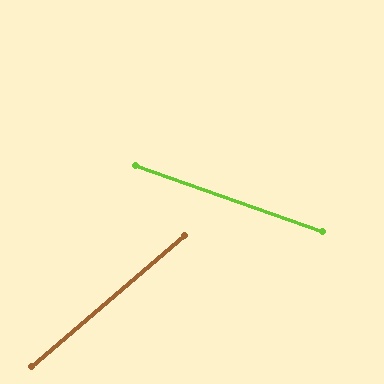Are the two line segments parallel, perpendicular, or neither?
Neither parallel nor perpendicular — they differ by about 60°.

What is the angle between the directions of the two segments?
Approximately 60 degrees.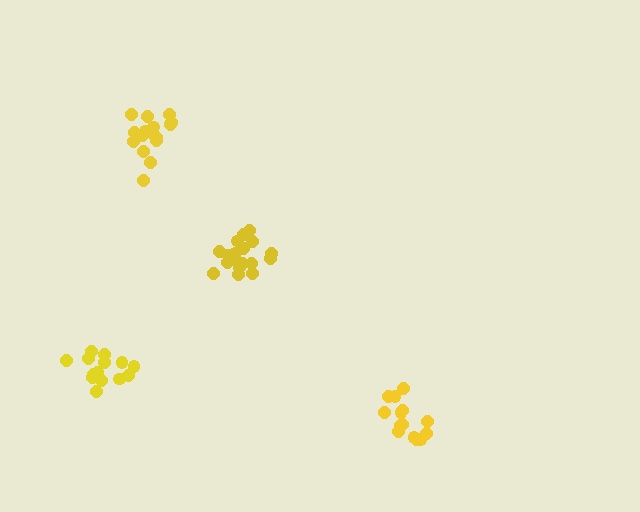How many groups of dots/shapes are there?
There are 4 groups.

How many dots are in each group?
Group 1: 17 dots, Group 2: 14 dots, Group 3: 14 dots, Group 4: 19 dots (64 total).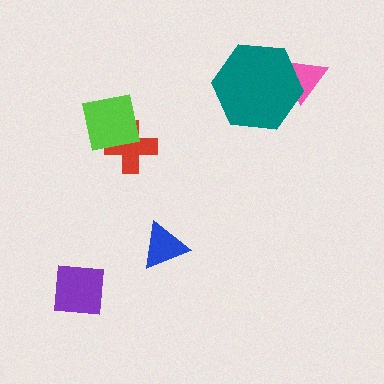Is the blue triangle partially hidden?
No, no other shape covers it.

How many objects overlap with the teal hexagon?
1 object overlaps with the teal hexagon.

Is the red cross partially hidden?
Yes, it is partially covered by another shape.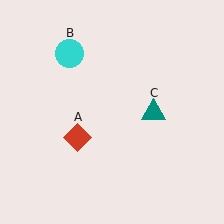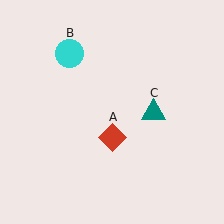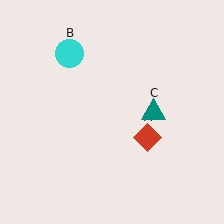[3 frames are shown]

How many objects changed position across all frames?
1 object changed position: red diamond (object A).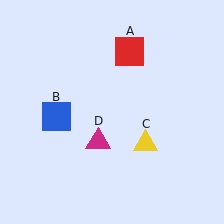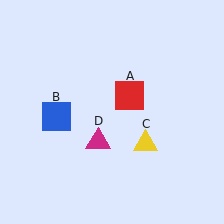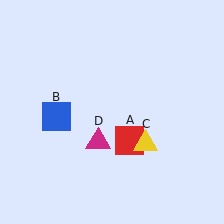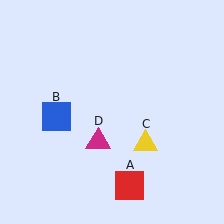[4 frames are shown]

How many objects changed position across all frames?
1 object changed position: red square (object A).